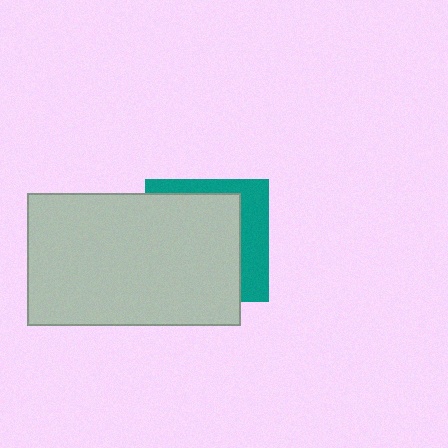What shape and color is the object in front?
The object in front is a light gray rectangle.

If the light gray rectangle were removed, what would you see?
You would see the complete teal square.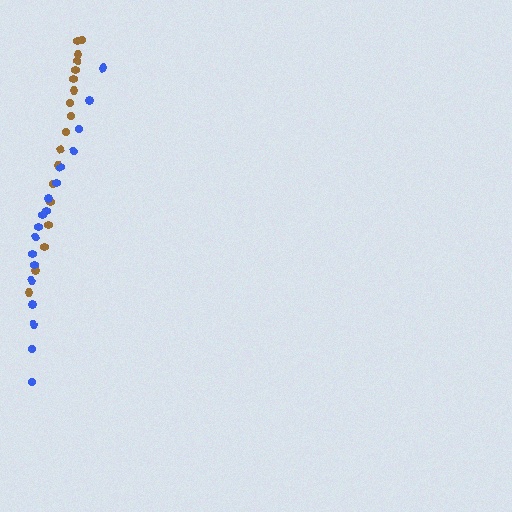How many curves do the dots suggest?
There are 2 distinct paths.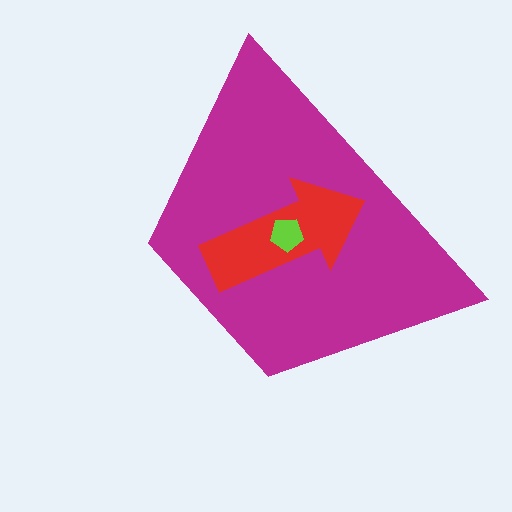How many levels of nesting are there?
3.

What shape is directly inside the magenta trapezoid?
The red arrow.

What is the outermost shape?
The magenta trapezoid.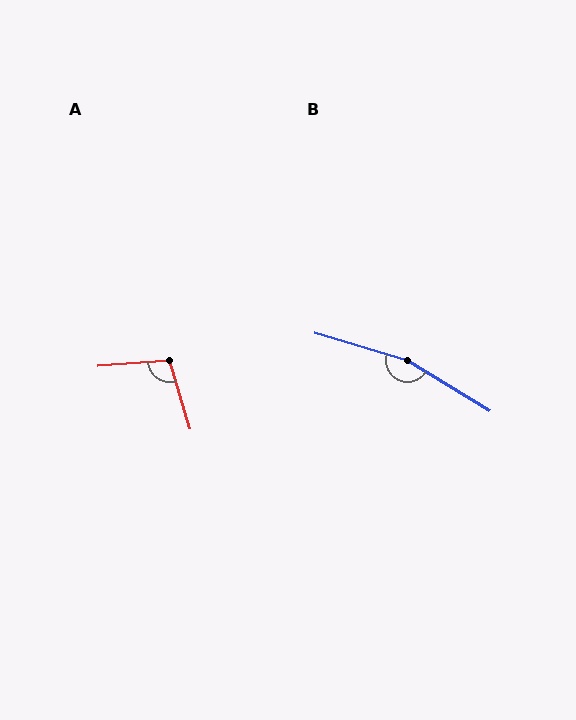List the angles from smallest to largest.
A (103°), B (165°).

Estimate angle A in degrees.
Approximately 103 degrees.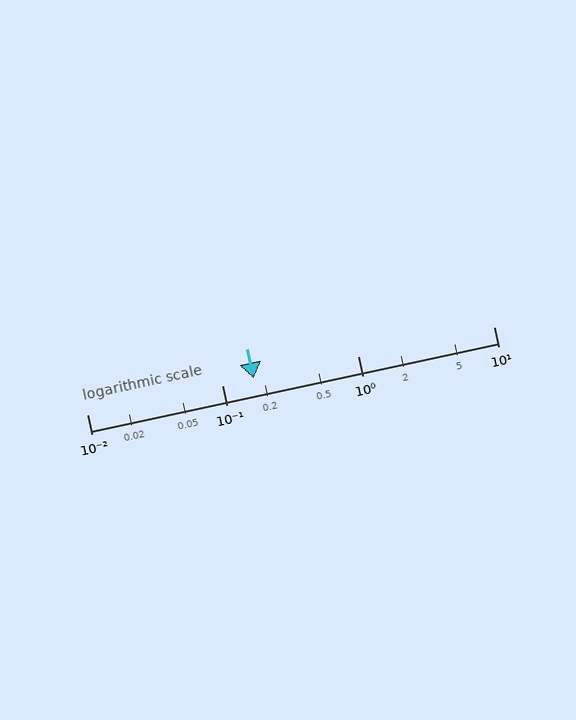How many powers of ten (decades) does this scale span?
The scale spans 3 decades, from 0.01 to 10.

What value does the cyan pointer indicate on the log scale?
The pointer indicates approximately 0.17.